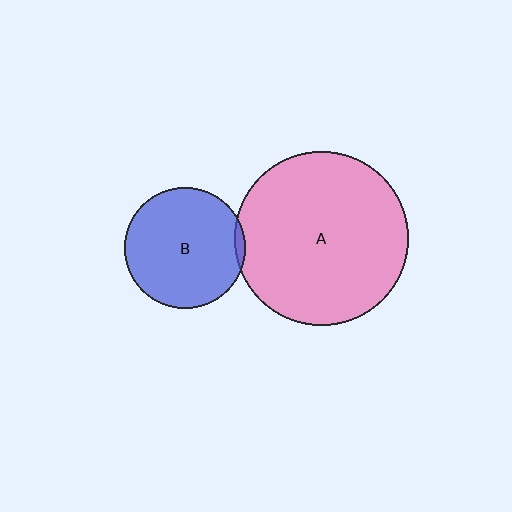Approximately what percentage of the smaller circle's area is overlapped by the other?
Approximately 5%.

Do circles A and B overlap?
Yes.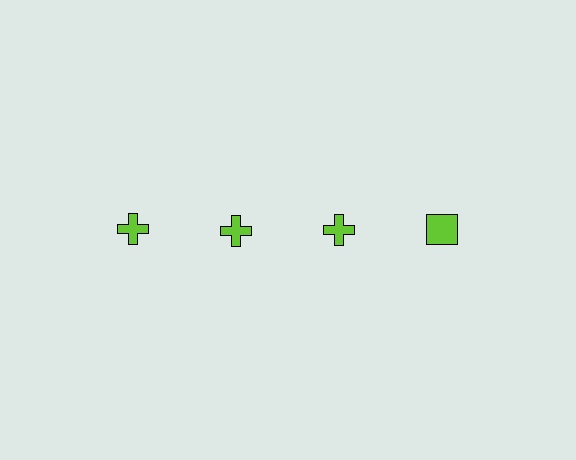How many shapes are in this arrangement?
There are 4 shapes arranged in a grid pattern.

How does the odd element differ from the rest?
It has a different shape: square instead of cross.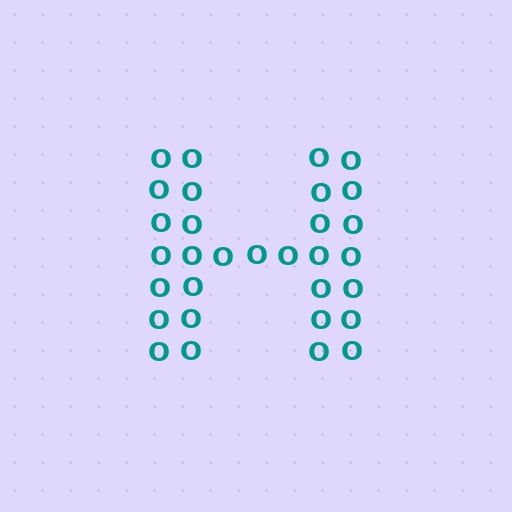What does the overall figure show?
The overall figure shows the letter H.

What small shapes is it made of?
It is made of small letter O's.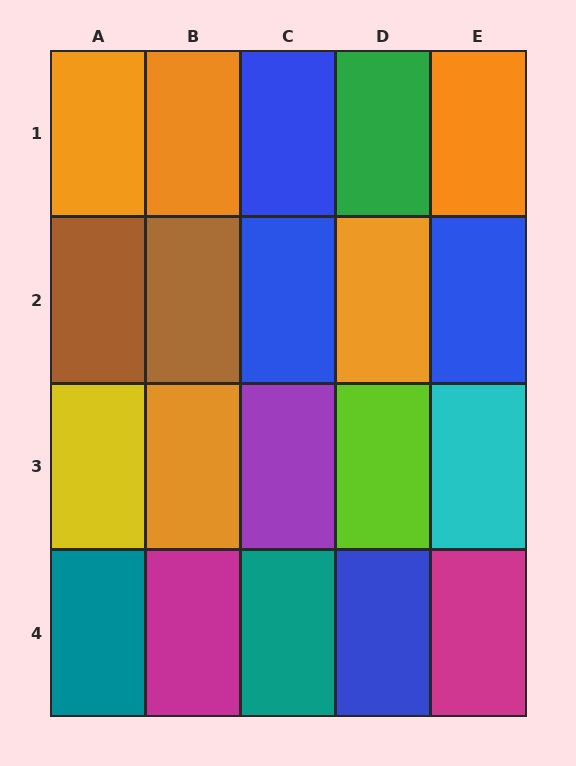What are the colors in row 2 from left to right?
Brown, brown, blue, orange, blue.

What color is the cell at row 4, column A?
Teal.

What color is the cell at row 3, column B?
Orange.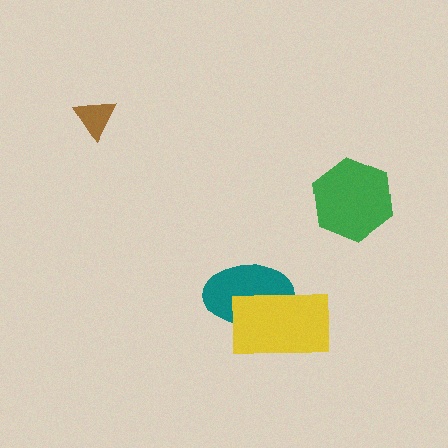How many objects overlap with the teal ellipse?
1 object overlaps with the teal ellipse.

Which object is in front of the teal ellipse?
The yellow rectangle is in front of the teal ellipse.